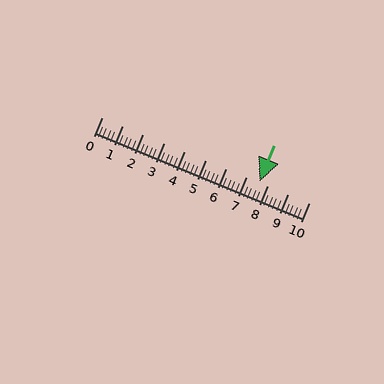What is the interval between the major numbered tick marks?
The major tick marks are spaced 1 units apart.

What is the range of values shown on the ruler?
The ruler shows values from 0 to 10.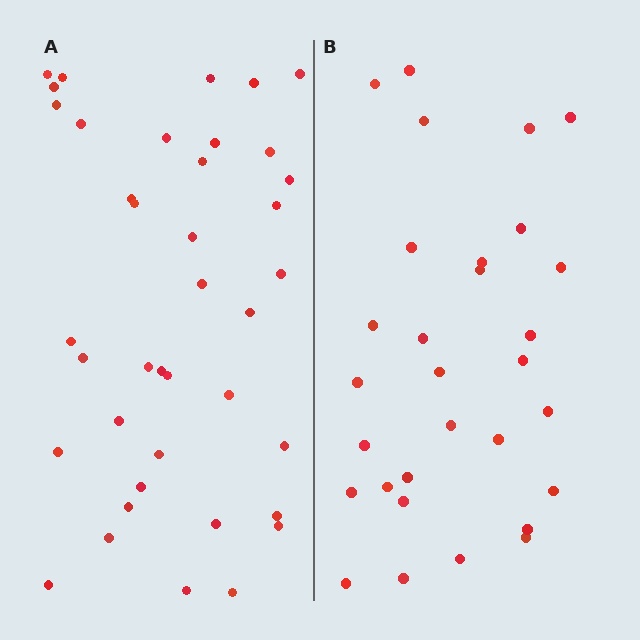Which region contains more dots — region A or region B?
Region A (the left region) has more dots.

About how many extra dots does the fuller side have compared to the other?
Region A has roughly 8 or so more dots than region B.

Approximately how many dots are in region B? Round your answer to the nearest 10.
About 30 dots.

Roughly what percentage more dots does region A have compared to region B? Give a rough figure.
About 30% more.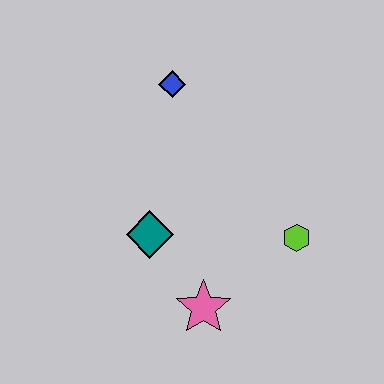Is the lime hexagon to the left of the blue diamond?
No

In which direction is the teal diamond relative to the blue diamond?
The teal diamond is below the blue diamond.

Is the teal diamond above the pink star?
Yes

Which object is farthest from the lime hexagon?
The blue diamond is farthest from the lime hexagon.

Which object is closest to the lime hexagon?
The pink star is closest to the lime hexagon.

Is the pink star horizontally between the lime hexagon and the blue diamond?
Yes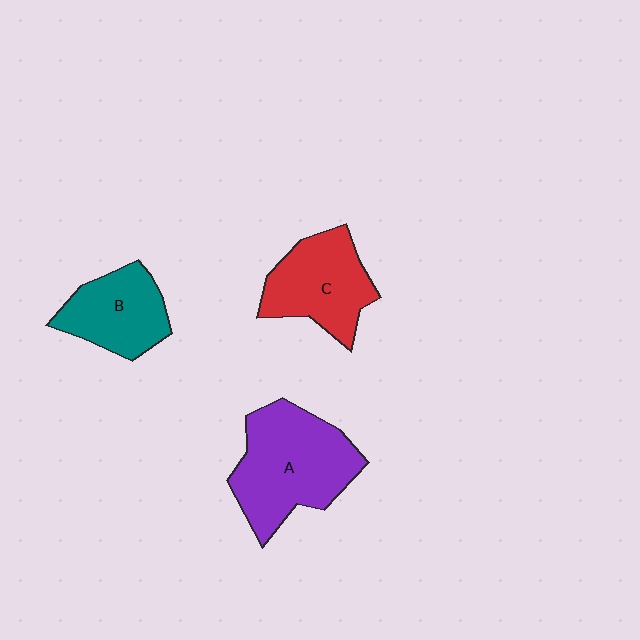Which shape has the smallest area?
Shape B (teal).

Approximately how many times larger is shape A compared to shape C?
Approximately 1.4 times.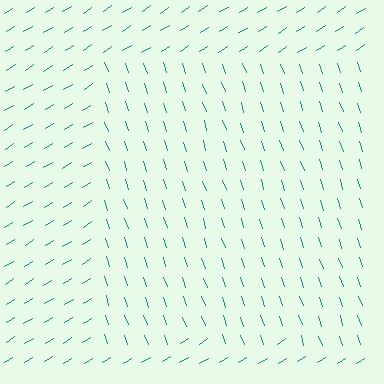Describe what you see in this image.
The image is filled with small teal line segments. A rectangle region in the image has lines oriented differently from the surrounding lines, creating a visible texture boundary.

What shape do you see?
I see a rectangle.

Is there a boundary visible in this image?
Yes, there is a texture boundary formed by a change in line orientation.